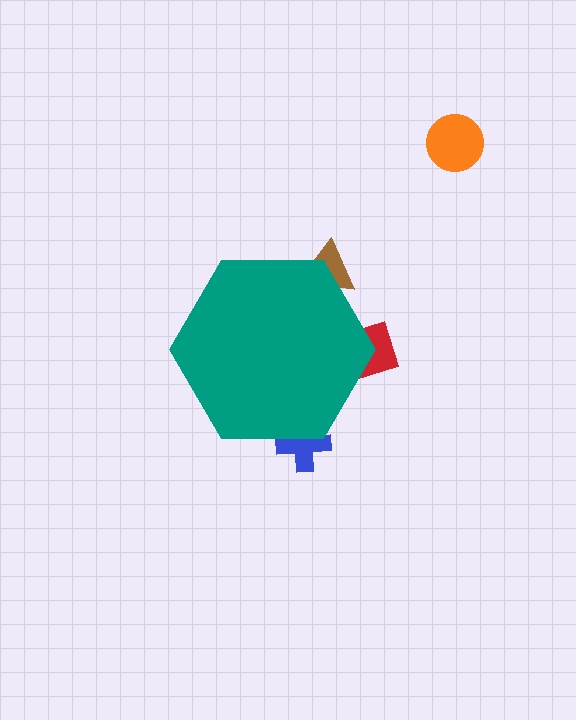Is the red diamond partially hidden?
Yes, the red diamond is partially hidden behind the teal hexagon.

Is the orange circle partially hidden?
No, the orange circle is fully visible.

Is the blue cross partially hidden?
Yes, the blue cross is partially hidden behind the teal hexagon.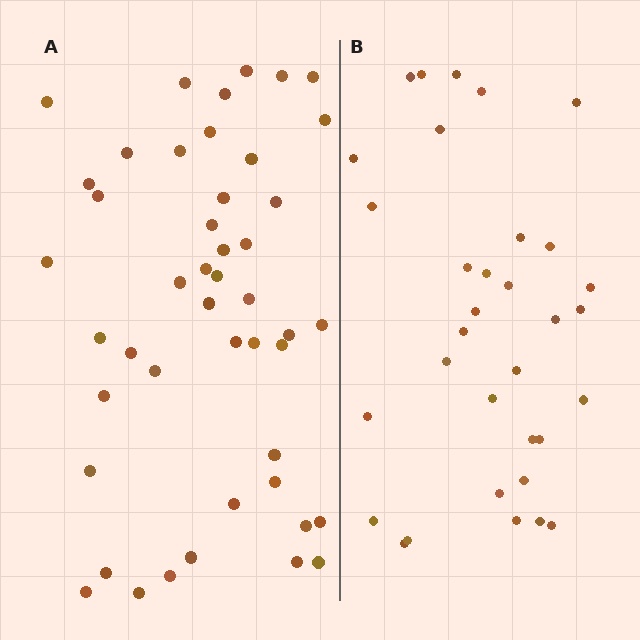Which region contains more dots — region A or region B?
Region A (the left region) has more dots.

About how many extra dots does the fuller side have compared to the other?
Region A has approximately 15 more dots than region B.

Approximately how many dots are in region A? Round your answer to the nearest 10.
About 50 dots. (The exact count is 46, which rounds to 50.)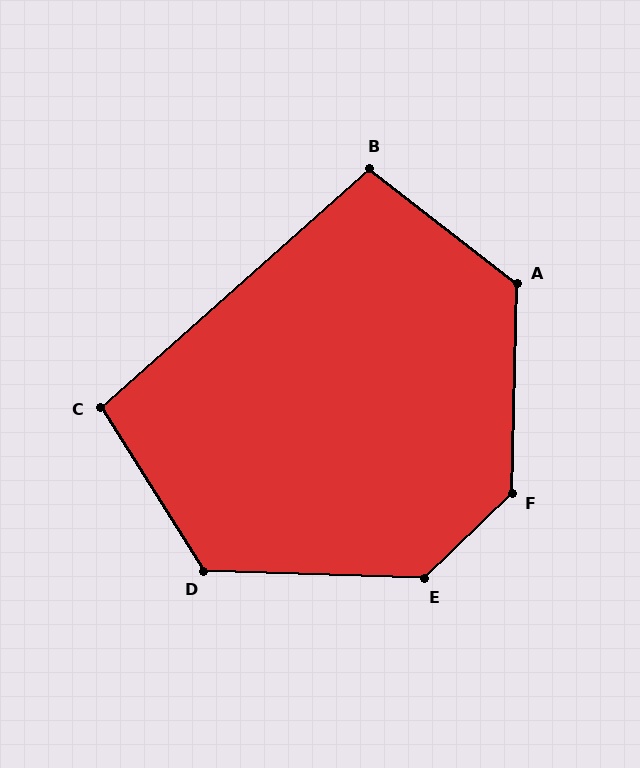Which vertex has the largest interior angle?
F, at approximately 136 degrees.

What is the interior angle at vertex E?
Approximately 134 degrees (obtuse).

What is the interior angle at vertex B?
Approximately 100 degrees (obtuse).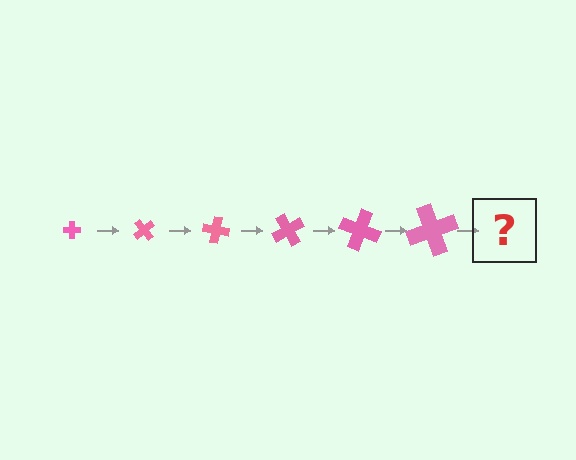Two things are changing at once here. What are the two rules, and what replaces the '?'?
The two rules are that the cross grows larger each step and it rotates 50 degrees each step. The '?' should be a cross, larger than the previous one and rotated 300 degrees from the start.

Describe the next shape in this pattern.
It should be a cross, larger than the previous one and rotated 300 degrees from the start.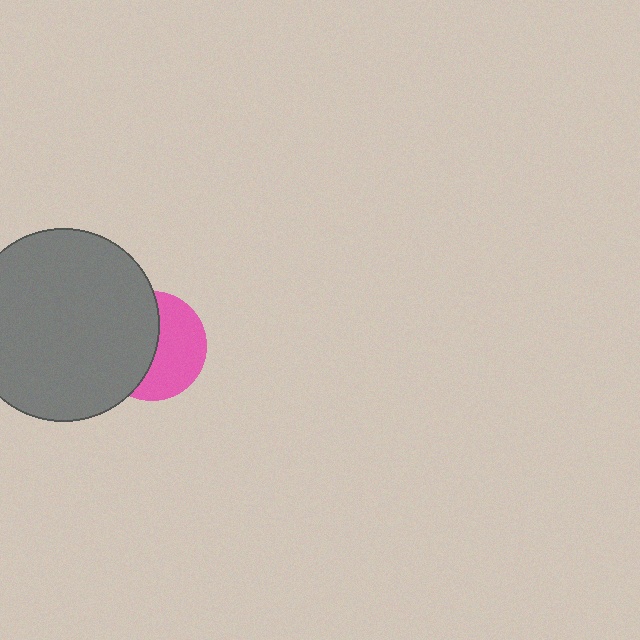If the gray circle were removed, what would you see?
You would see the complete pink circle.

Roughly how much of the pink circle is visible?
About half of it is visible (roughly 50%).